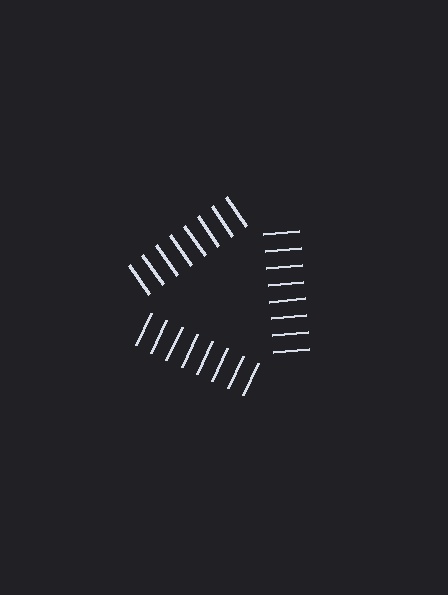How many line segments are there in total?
24 — 8 along each of the 3 edges.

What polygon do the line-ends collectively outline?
An illusory triangle — the line segments terminate on its edges but no continuous stroke is drawn.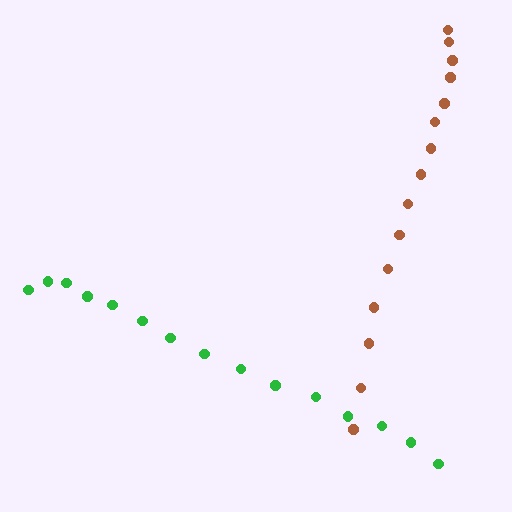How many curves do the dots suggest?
There are 2 distinct paths.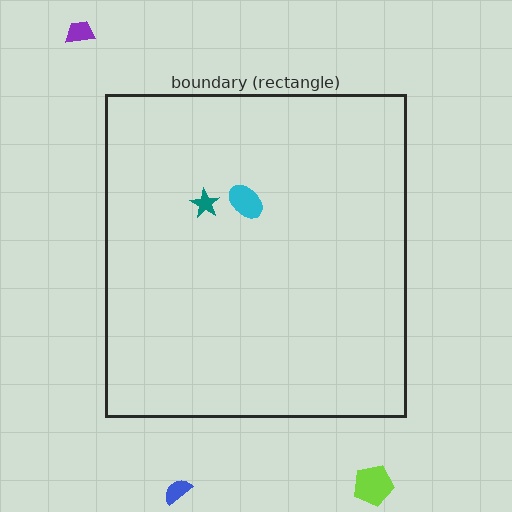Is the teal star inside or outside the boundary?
Inside.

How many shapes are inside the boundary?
2 inside, 3 outside.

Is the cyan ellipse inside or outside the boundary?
Inside.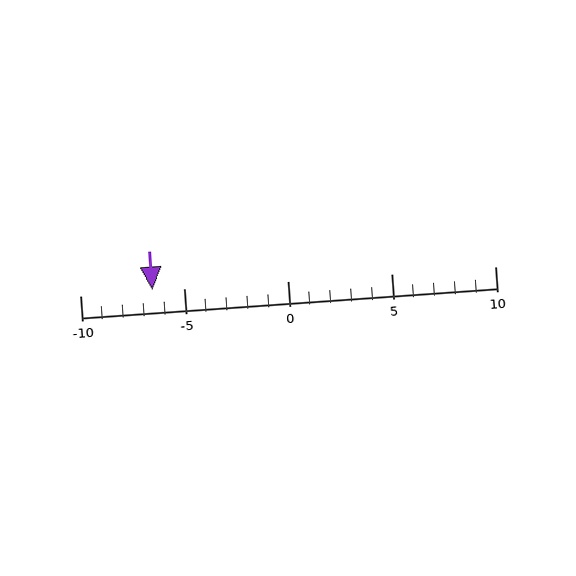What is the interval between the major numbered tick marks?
The major tick marks are spaced 5 units apart.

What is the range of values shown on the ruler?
The ruler shows values from -10 to 10.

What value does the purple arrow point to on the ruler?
The purple arrow points to approximately -6.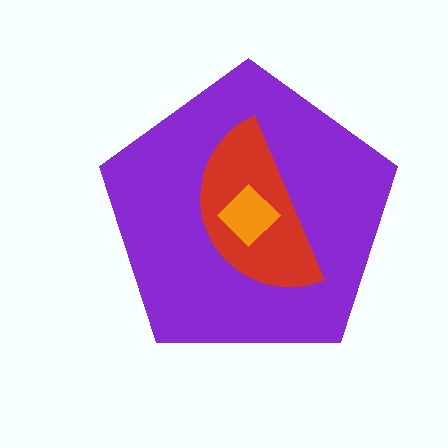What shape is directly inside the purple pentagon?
The red semicircle.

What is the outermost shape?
The purple pentagon.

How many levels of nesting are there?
3.